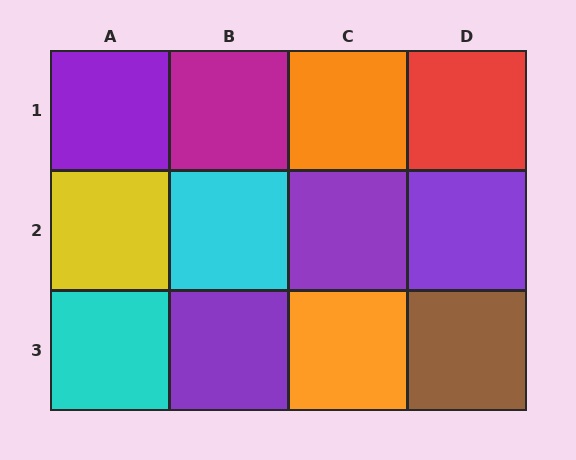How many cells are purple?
4 cells are purple.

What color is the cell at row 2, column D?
Purple.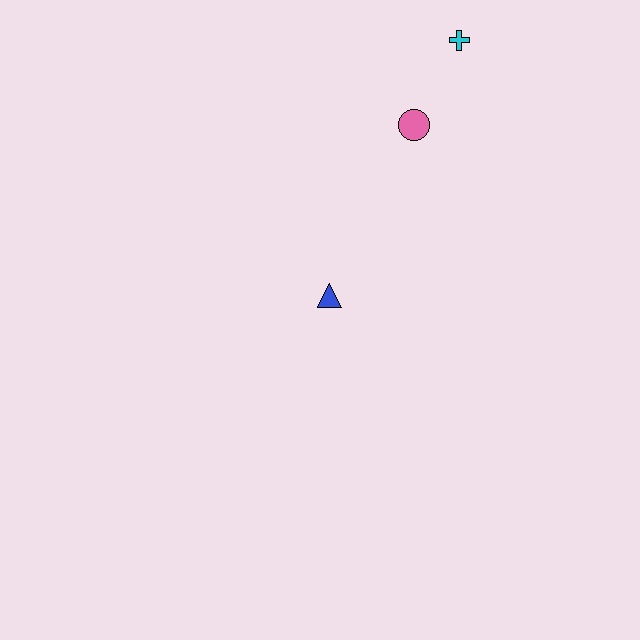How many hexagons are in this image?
There are no hexagons.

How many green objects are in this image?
There are no green objects.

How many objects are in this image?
There are 3 objects.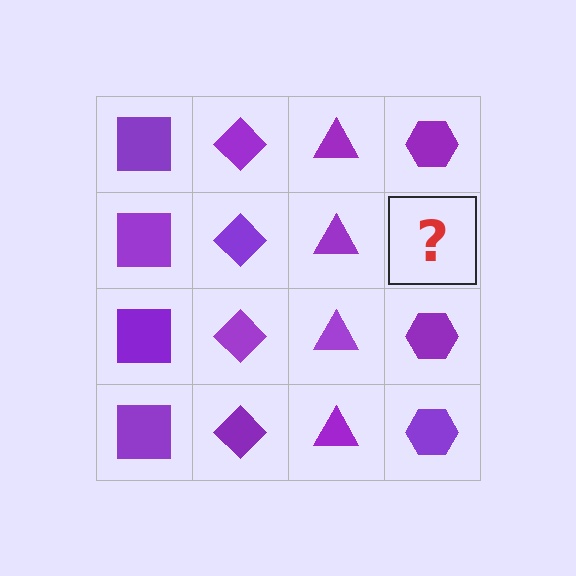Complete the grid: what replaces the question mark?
The question mark should be replaced with a purple hexagon.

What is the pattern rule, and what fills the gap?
The rule is that each column has a consistent shape. The gap should be filled with a purple hexagon.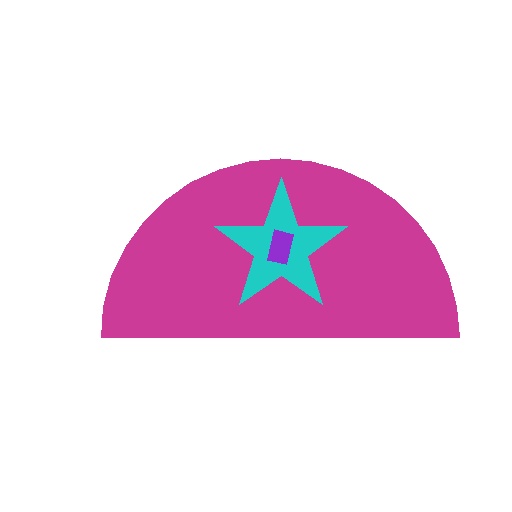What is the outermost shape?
The magenta semicircle.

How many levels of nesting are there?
3.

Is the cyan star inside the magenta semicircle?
Yes.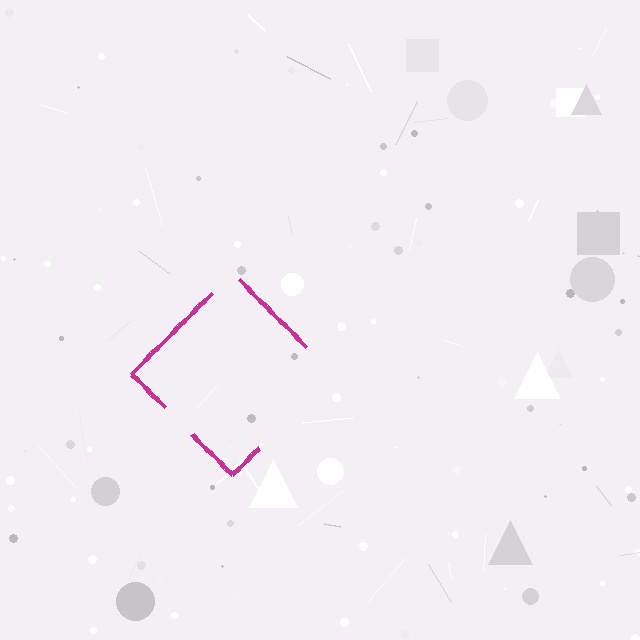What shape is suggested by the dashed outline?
The dashed outline suggests a diamond.